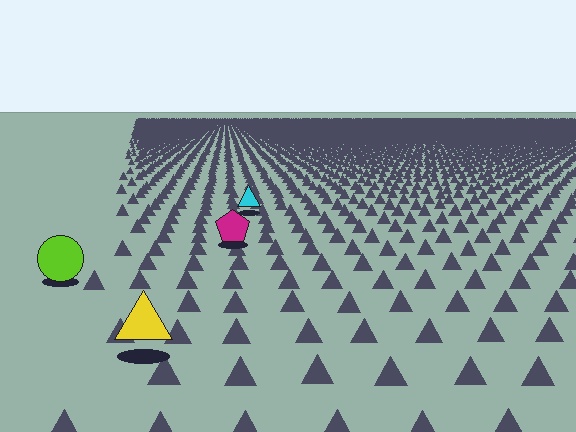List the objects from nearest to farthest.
From nearest to farthest: the yellow triangle, the lime circle, the magenta pentagon, the cyan triangle.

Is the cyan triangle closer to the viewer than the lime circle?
No. The lime circle is closer — you can tell from the texture gradient: the ground texture is coarser near it.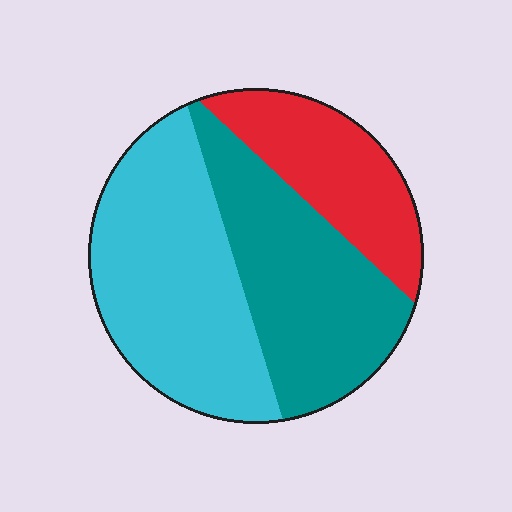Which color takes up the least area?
Red, at roughly 25%.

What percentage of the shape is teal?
Teal takes up between a quarter and a half of the shape.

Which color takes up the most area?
Cyan, at roughly 40%.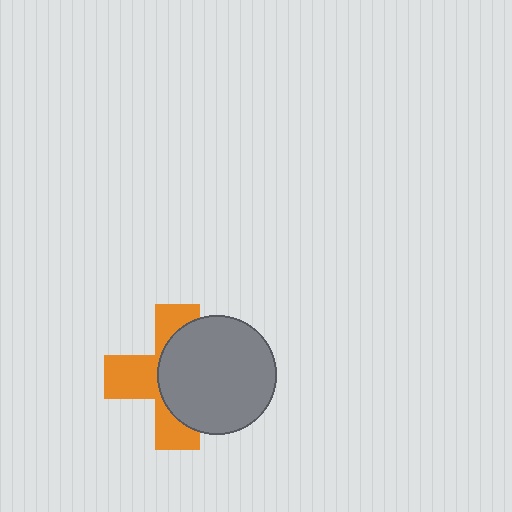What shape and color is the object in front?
The object in front is a gray circle.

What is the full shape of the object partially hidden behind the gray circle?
The partially hidden object is an orange cross.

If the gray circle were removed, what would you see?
You would see the complete orange cross.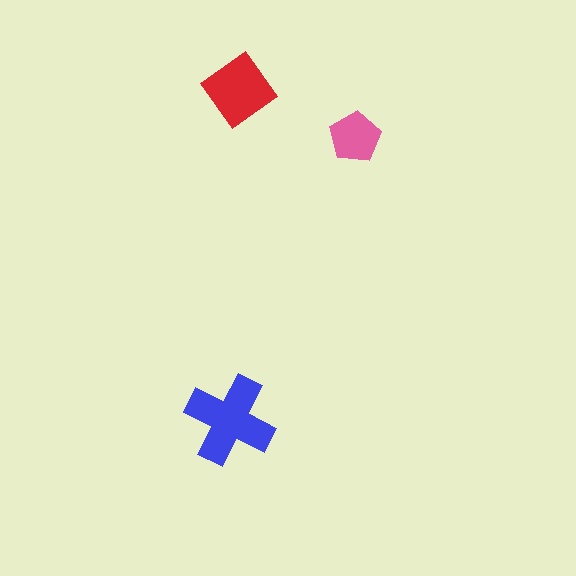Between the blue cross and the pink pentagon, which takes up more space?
The blue cross.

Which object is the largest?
The blue cross.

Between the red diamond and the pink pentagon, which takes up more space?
The red diamond.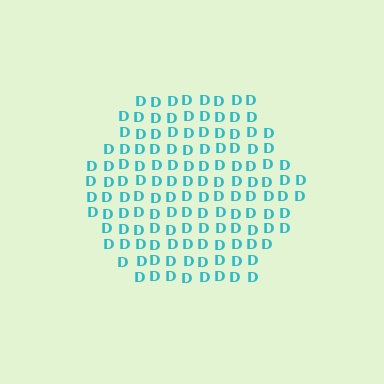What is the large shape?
The large shape is a hexagon.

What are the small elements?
The small elements are letter D's.